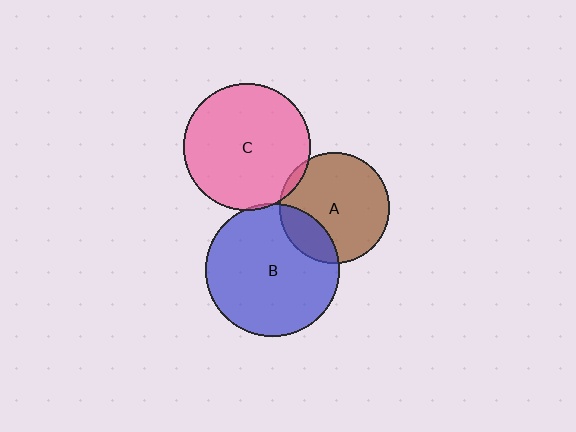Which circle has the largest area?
Circle B (blue).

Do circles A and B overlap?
Yes.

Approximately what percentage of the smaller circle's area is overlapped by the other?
Approximately 20%.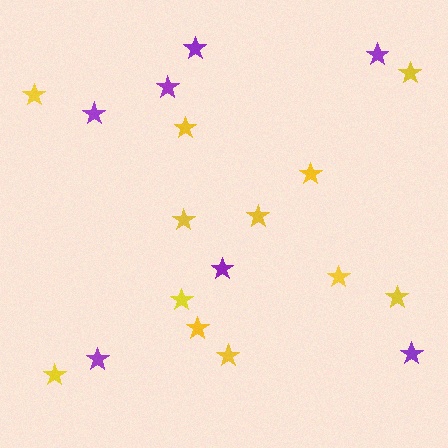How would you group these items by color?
There are 2 groups: one group of purple stars (7) and one group of yellow stars (12).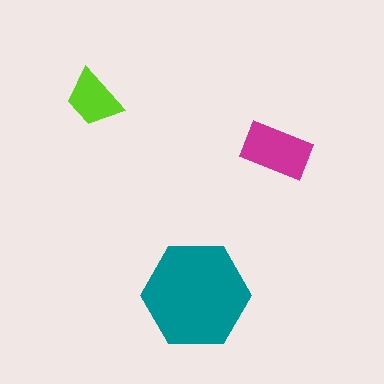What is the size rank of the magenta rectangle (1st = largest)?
2nd.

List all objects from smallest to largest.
The lime trapezoid, the magenta rectangle, the teal hexagon.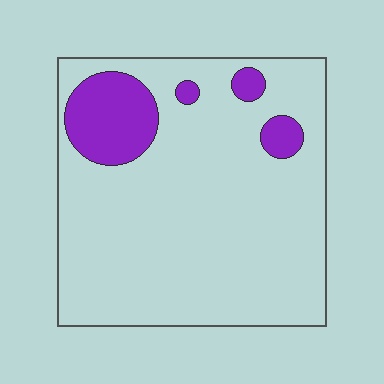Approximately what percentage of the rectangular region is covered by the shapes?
Approximately 15%.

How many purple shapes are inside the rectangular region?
4.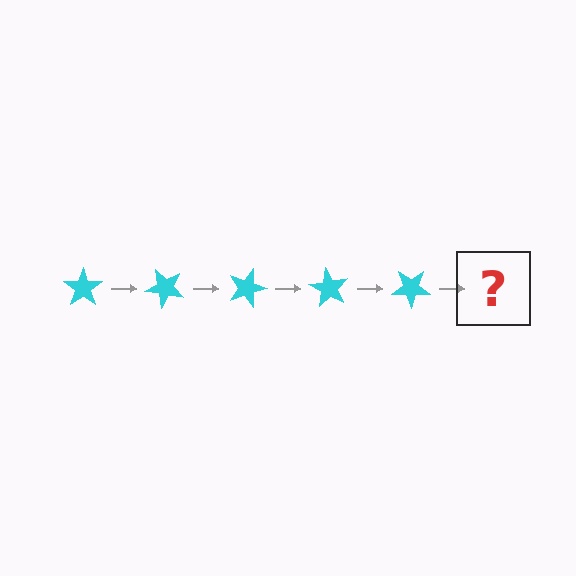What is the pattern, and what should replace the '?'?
The pattern is that the star rotates 45 degrees each step. The '?' should be a cyan star rotated 225 degrees.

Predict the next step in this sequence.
The next step is a cyan star rotated 225 degrees.